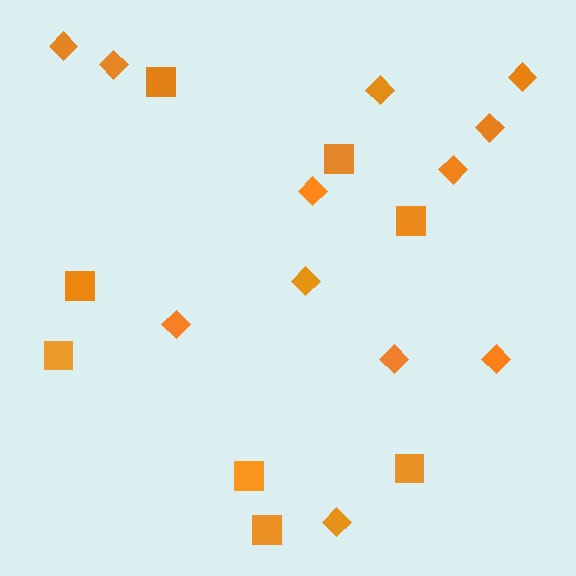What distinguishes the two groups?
There are 2 groups: one group of squares (8) and one group of diamonds (12).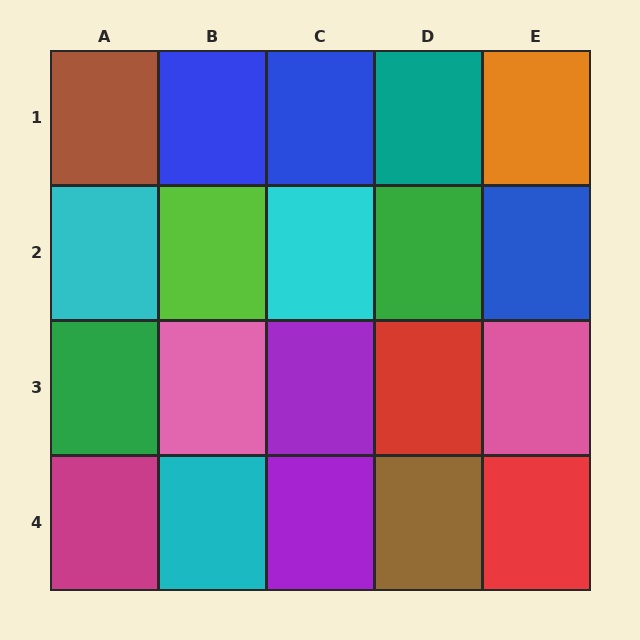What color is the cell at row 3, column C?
Purple.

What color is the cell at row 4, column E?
Red.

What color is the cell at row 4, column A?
Magenta.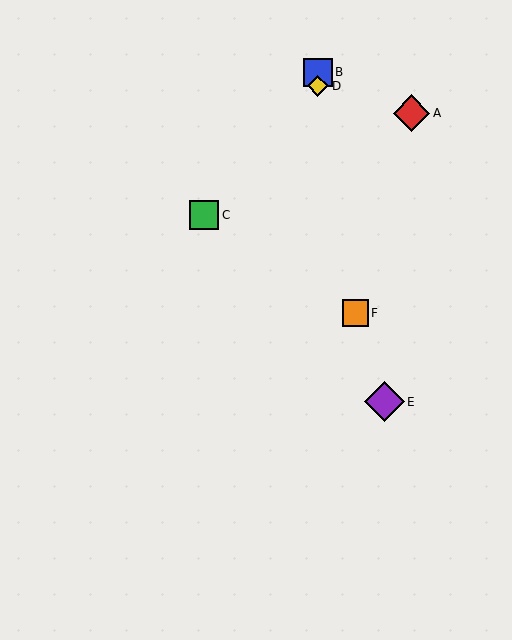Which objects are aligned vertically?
Objects B, D are aligned vertically.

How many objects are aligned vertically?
2 objects (B, D) are aligned vertically.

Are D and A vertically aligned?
No, D is at x≈318 and A is at x≈412.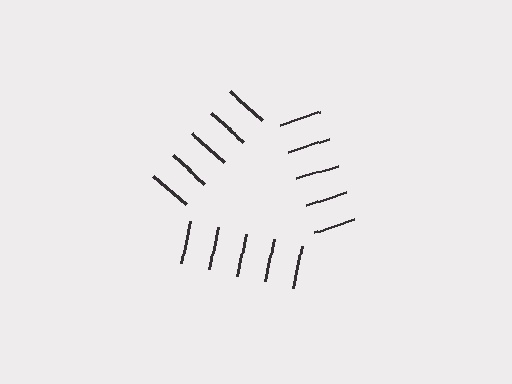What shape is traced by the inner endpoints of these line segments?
An illusory triangle — the line segments terminate on its edges but no continuous stroke is drawn.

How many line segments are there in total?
15 — 5 along each of the 3 edges.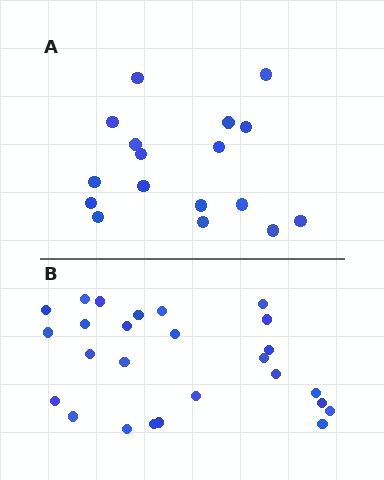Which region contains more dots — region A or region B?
Region B (the bottom region) has more dots.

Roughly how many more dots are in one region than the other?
Region B has roughly 8 or so more dots than region A.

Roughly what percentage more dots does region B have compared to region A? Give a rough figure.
About 55% more.